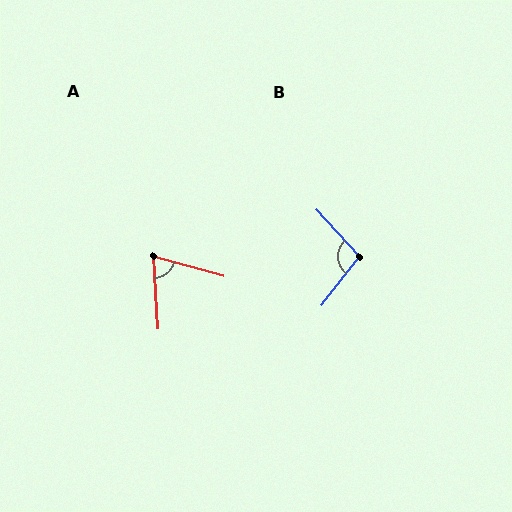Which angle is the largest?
B, at approximately 99 degrees.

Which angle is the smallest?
A, at approximately 71 degrees.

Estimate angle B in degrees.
Approximately 99 degrees.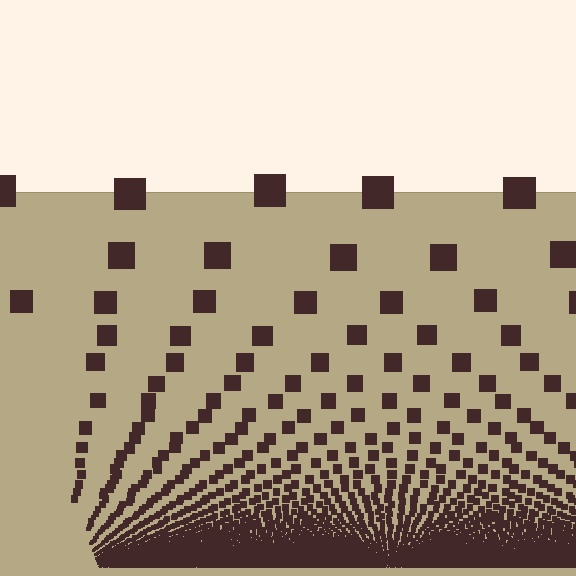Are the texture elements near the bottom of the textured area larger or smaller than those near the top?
Smaller. The gradient is inverted — elements near the bottom are smaller and denser.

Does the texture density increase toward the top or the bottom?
Density increases toward the bottom.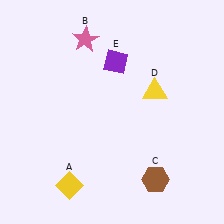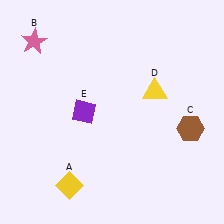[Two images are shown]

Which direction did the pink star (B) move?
The pink star (B) moved left.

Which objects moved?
The objects that moved are: the pink star (B), the brown hexagon (C), the purple diamond (E).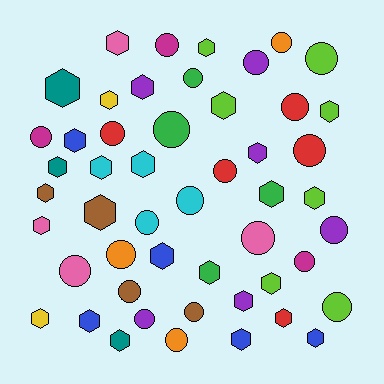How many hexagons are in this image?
There are 27 hexagons.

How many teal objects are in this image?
There are 3 teal objects.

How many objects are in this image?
There are 50 objects.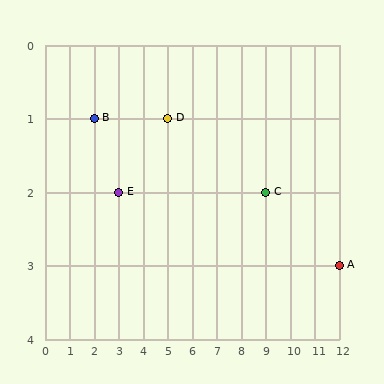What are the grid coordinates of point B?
Point B is at grid coordinates (2, 1).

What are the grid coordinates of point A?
Point A is at grid coordinates (12, 3).